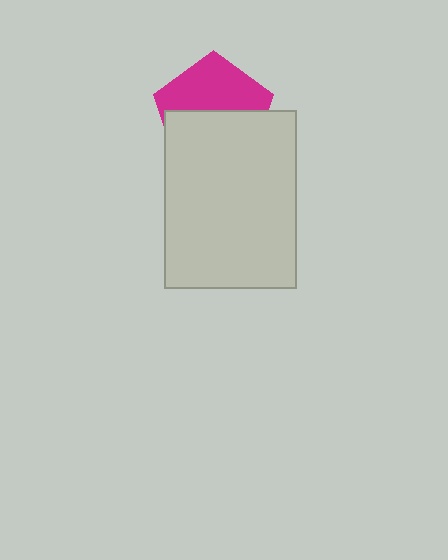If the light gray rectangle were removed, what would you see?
You would see the complete magenta pentagon.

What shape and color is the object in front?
The object in front is a light gray rectangle.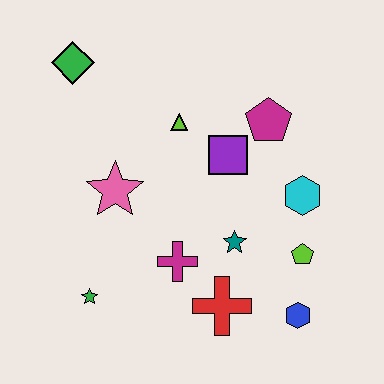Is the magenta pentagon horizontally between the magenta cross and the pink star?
No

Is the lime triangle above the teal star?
Yes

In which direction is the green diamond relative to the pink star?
The green diamond is above the pink star.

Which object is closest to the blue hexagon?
The lime pentagon is closest to the blue hexagon.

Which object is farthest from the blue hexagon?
The green diamond is farthest from the blue hexagon.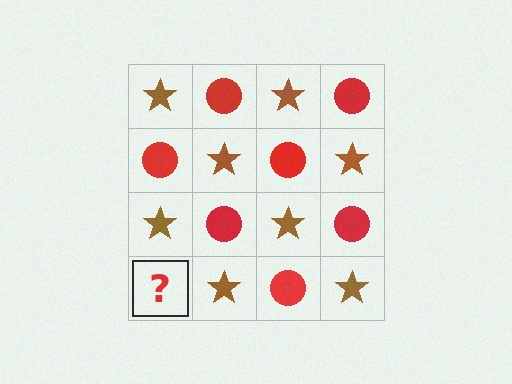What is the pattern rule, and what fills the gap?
The rule is that it alternates brown star and red circle in a checkerboard pattern. The gap should be filled with a red circle.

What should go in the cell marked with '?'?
The missing cell should contain a red circle.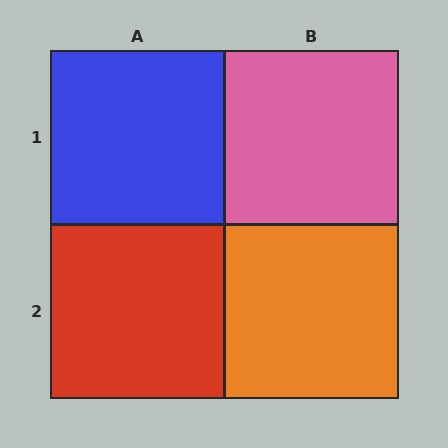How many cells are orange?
1 cell is orange.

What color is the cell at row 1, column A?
Blue.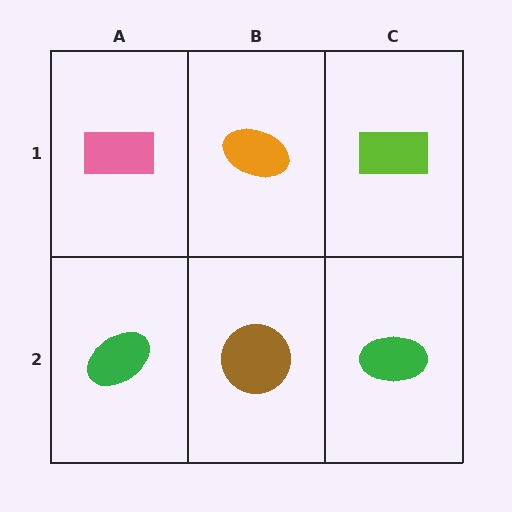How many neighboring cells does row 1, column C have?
2.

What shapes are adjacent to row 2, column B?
An orange ellipse (row 1, column B), a green ellipse (row 2, column A), a green ellipse (row 2, column C).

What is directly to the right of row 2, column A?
A brown circle.